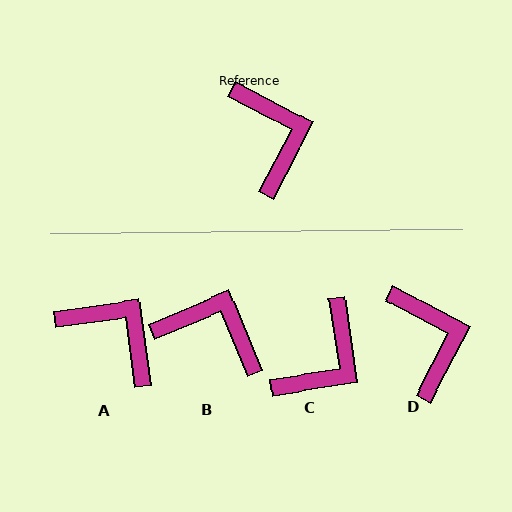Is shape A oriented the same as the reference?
No, it is off by about 35 degrees.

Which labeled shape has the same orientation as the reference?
D.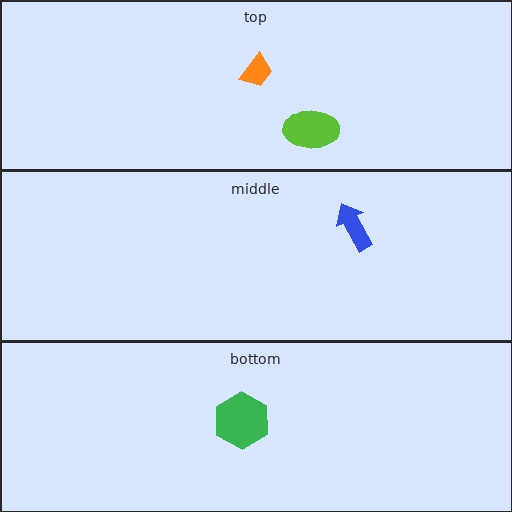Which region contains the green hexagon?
The bottom region.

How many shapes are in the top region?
2.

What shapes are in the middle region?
The blue arrow.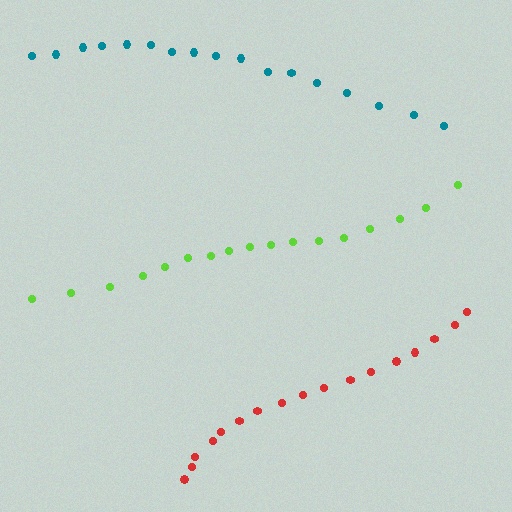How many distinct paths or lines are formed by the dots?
There are 3 distinct paths.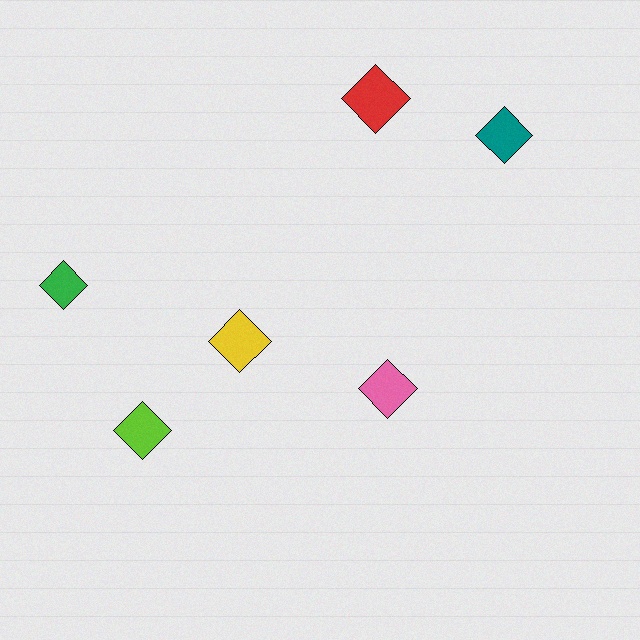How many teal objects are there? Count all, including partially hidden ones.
There is 1 teal object.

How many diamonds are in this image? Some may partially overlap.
There are 6 diamonds.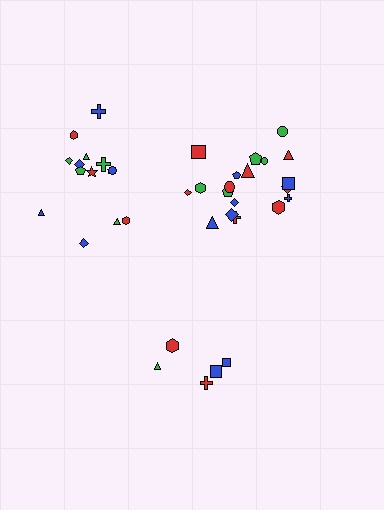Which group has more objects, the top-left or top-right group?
The top-right group.